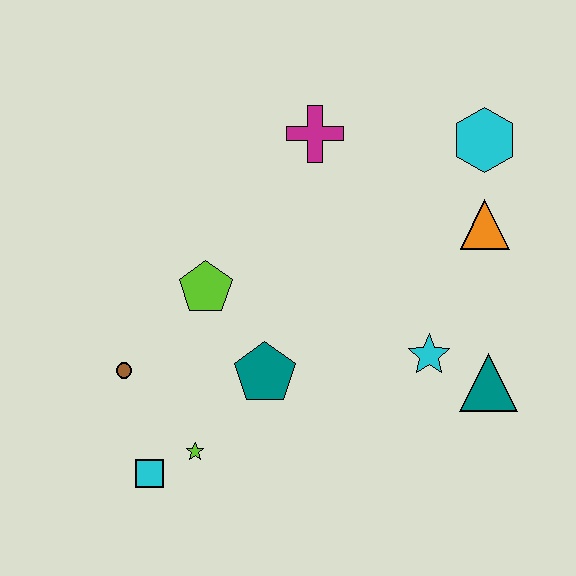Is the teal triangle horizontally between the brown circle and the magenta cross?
No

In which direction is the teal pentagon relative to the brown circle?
The teal pentagon is to the right of the brown circle.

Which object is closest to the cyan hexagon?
The orange triangle is closest to the cyan hexagon.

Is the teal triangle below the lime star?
No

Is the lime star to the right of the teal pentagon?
No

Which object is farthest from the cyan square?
The cyan hexagon is farthest from the cyan square.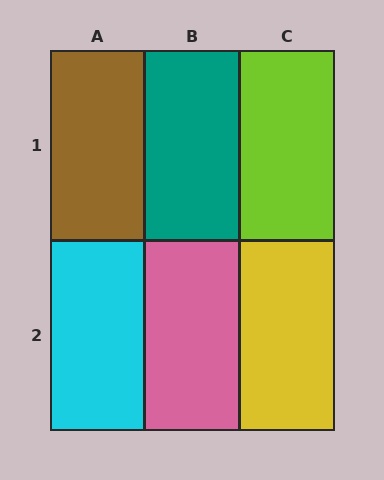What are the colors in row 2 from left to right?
Cyan, pink, yellow.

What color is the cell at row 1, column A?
Brown.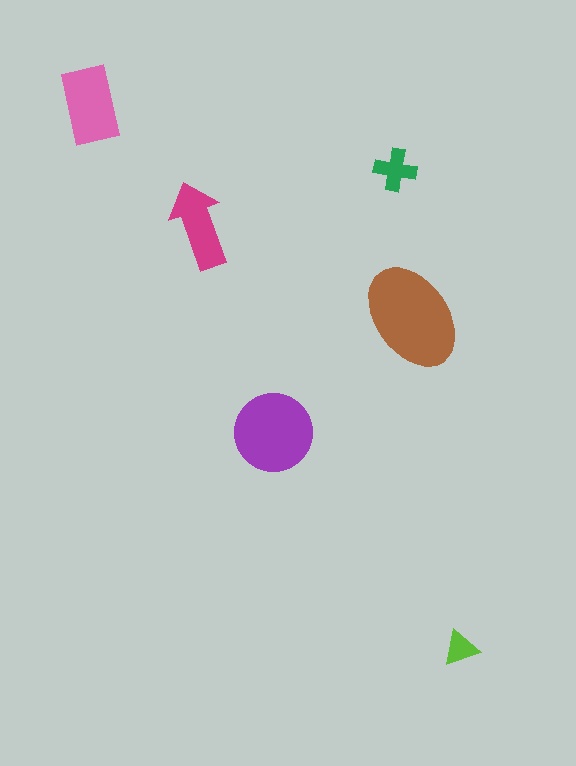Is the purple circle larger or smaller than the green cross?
Larger.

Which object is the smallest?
The lime triangle.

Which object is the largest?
The brown ellipse.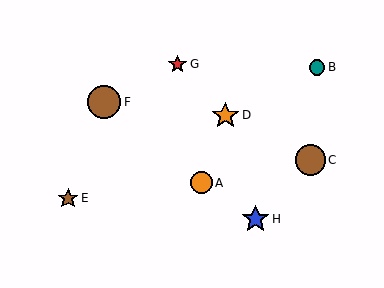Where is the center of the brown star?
The center of the brown star is at (68, 199).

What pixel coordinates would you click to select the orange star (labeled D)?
Click at (225, 115) to select the orange star D.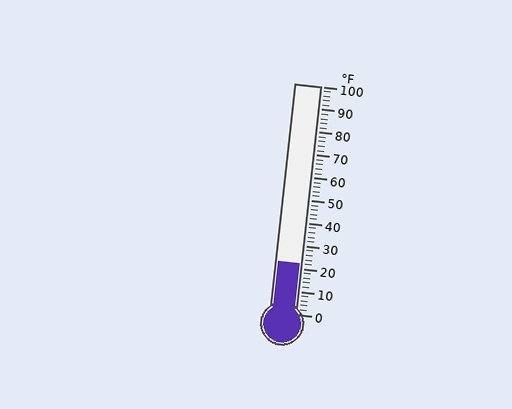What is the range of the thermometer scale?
The thermometer scale ranges from 0°F to 100°F.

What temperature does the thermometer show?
The thermometer shows approximately 22°F.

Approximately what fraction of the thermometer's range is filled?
The thermometer is filled to approximately 20% of its range.